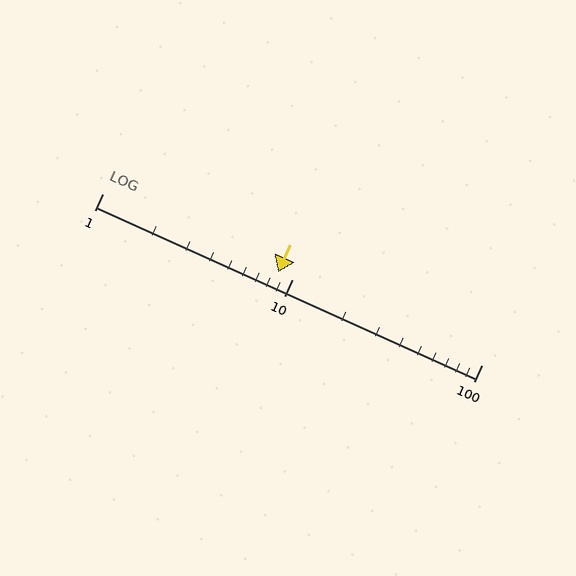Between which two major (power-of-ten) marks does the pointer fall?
The pointer is between 1 and 10.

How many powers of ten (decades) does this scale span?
The scale spans 2 decades, from 1 to 100.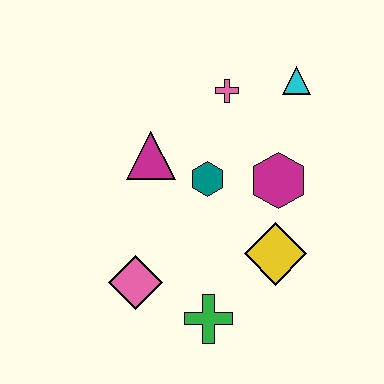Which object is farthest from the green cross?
The cyan triangle is farthest from the green cross.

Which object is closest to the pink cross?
The cyan triangle is closest to the pink cross.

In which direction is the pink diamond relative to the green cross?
The pink diamond is to the left of the green cross.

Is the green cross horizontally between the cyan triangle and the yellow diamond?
No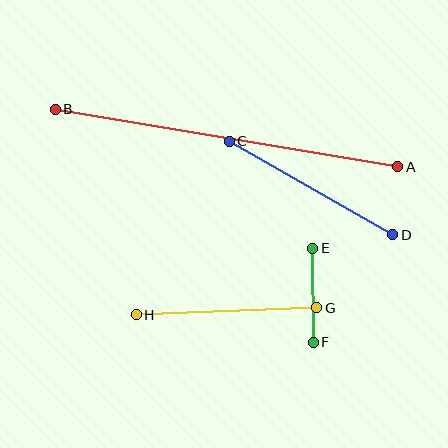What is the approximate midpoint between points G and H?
The midpoint is at approximately (226, 311) pixels.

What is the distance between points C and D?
The distance is approximately 188 pixels.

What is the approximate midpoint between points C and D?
The midpoint is at approximately (311, 188) pixels.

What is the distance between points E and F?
The distance is approximately 94 pixels.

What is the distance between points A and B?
The distance is approximately 347 pixels.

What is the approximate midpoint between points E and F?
The midpoint is at approximately (313, 295) pixels.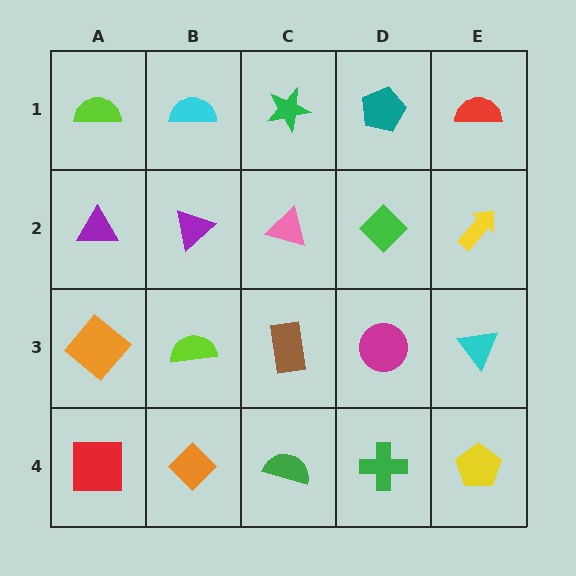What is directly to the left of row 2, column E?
A green diamond.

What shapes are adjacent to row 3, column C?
A pink triangle (row 2, column C), a green semicircle (row 4, column C), a lime semicircle (row 3, column B), a magenta circle (row 3, column D).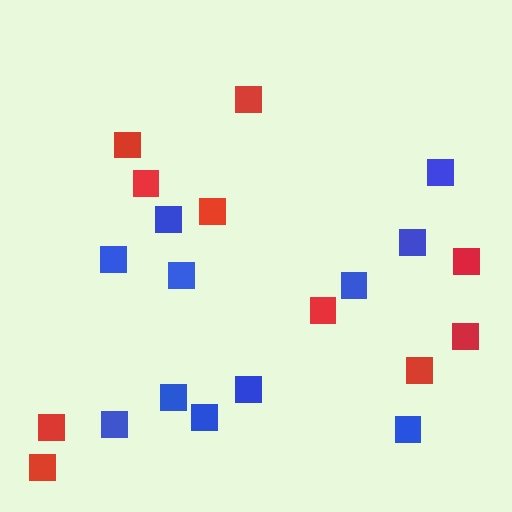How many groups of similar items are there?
There are 2 groups: one group of red squares (10) and one group of blue squares (11).